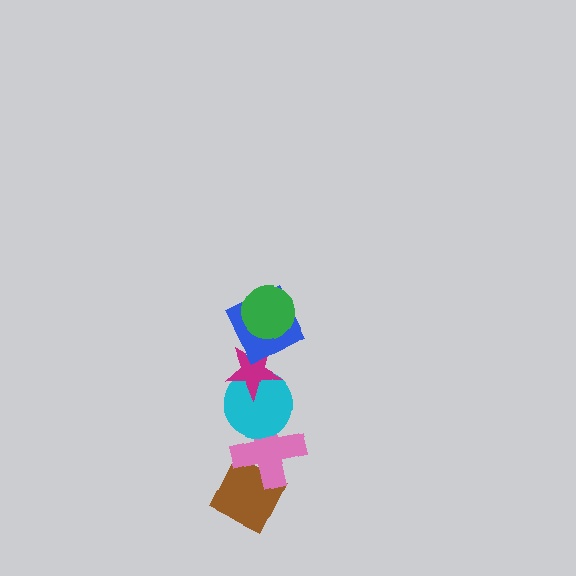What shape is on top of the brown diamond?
The pink cross is on top of the brown diamond.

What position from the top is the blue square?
The blue square is 2nd from the top.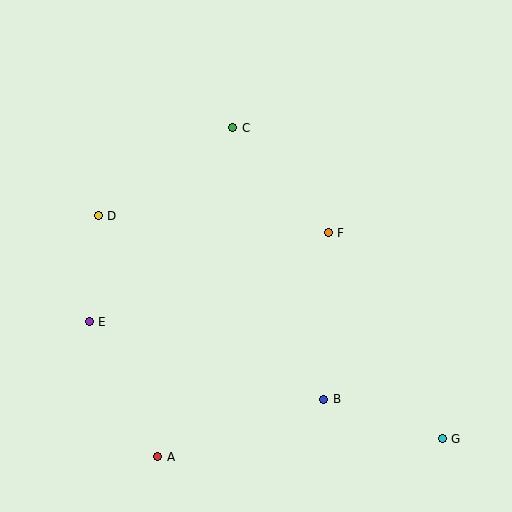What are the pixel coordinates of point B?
Point B is at (324, 399).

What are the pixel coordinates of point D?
Point D is at (98, 216).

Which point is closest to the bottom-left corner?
Point A is closest to the bottom-left corner.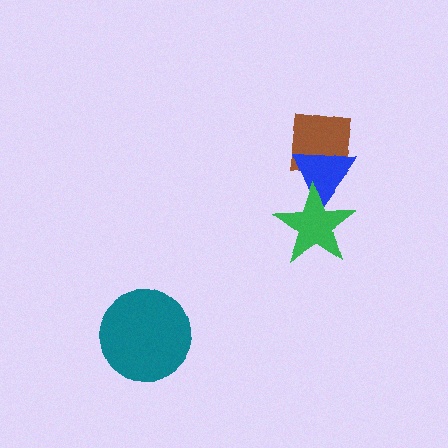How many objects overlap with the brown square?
1 object overlaps with the brown square.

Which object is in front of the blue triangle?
The green star is in front of the blue triangle.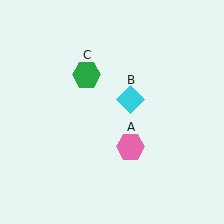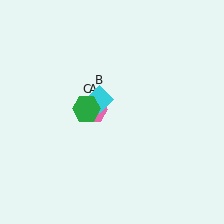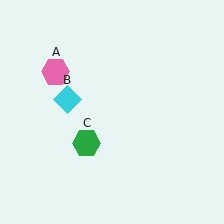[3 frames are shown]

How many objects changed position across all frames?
3 objects changed position: pink hexagon (object A), cyan diamond (object B), green hexagon (object C).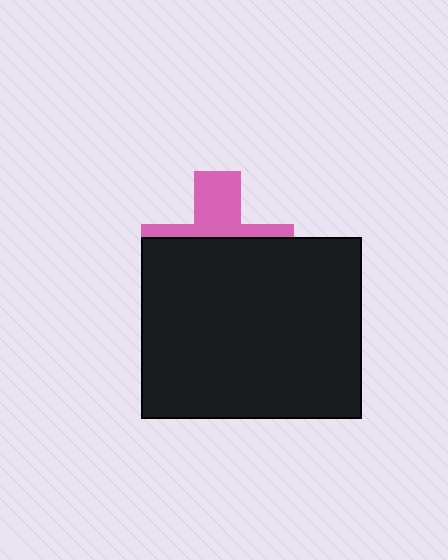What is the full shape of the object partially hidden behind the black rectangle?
The partially hidden object is a pink cross.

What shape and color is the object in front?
The object in front is a black rectangle.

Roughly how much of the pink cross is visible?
A small part of it is visible (roughly 38%).